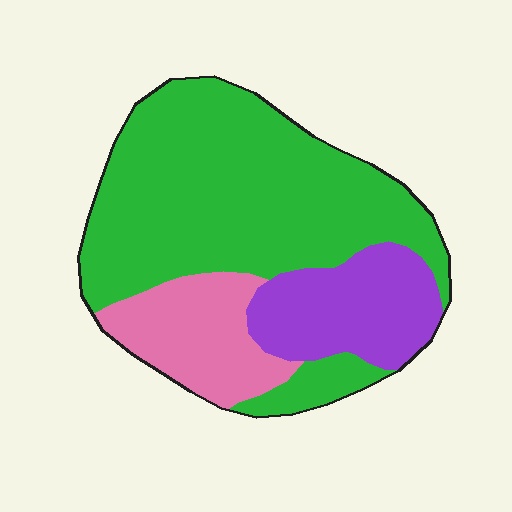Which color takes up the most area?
Green, at roughly 60%.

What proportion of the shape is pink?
Pink takes up about one sixth (1/6) of the shape.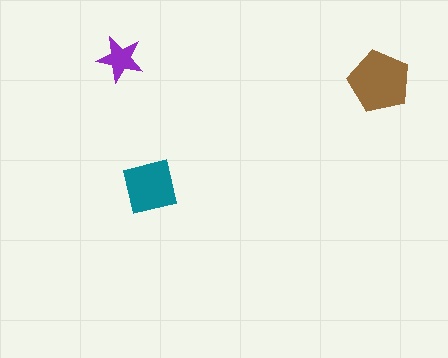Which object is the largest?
The brown pentagon.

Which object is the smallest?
The purple star.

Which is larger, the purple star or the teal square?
The teal square.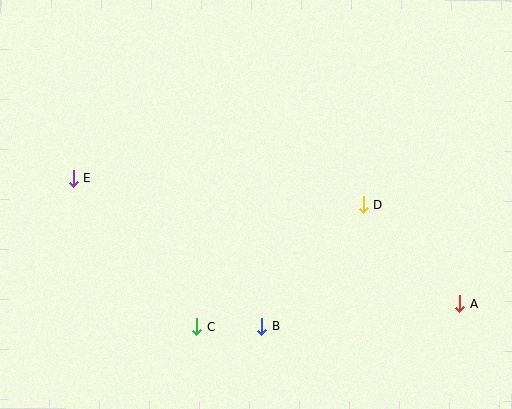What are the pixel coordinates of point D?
Point D is at (363, 205).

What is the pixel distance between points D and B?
The distance between D and B is 158 pixels.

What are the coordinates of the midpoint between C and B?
The midpoint between C and B is at (229, 326).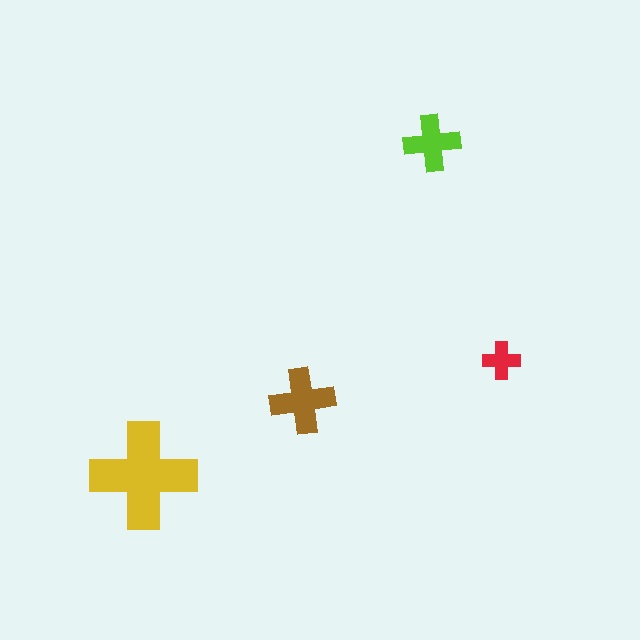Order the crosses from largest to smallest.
the yellow one, the brown one, the lime one, the red one.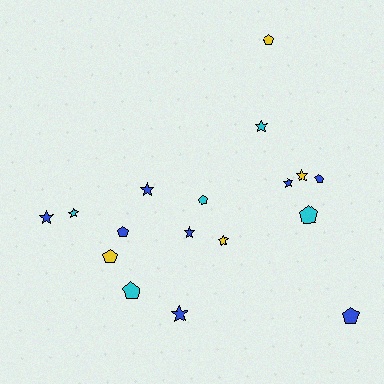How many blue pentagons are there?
There are 3 blue pentagons.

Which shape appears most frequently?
Star, with 9 objects.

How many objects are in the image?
There are 17 objects.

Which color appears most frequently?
Blue, with 8 objects.